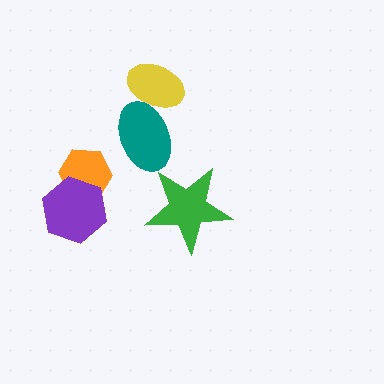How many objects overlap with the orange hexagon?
1 object overlaps with the orange hexagon.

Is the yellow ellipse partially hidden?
Yes, it is partially covered by another shape.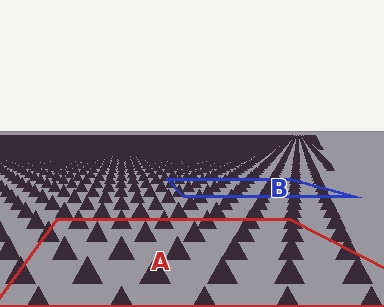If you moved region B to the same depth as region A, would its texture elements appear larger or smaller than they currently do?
They would appear larger. At a closer depth, the same texture elements are projected at a bigger on-screen size.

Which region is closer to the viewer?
Region A is closer. The texture elements there are larger and more spread out.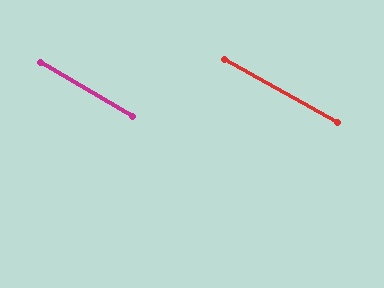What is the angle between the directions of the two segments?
Approximately 1 degree.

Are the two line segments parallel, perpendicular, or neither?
Parallel — their directions differ by only 1.4°.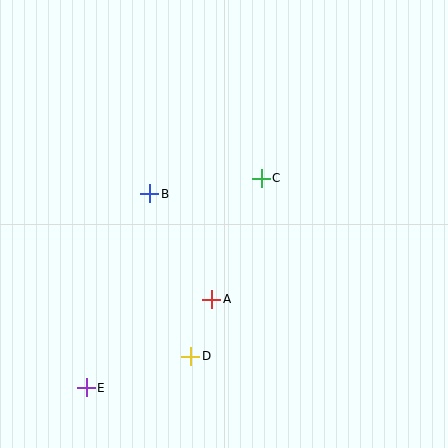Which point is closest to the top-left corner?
Point B is closest to the top-left corner.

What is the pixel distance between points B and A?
The distance between B and A is 122 pixels.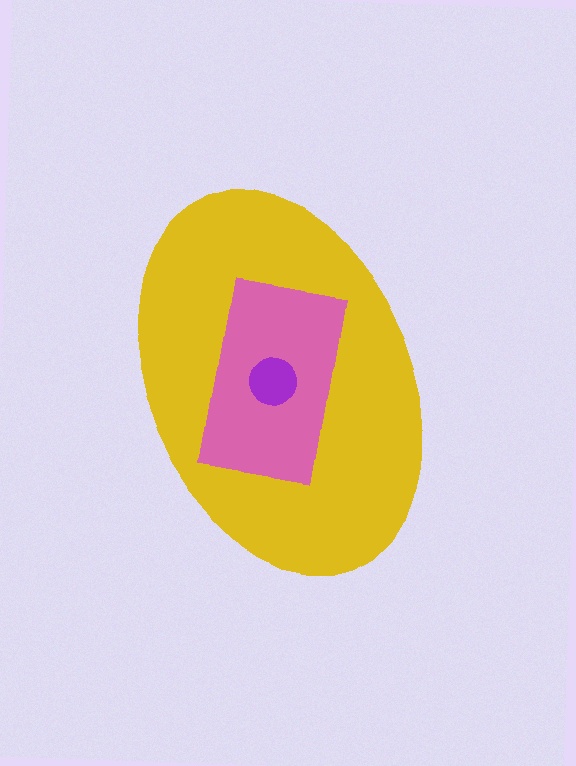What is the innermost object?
The purple circle.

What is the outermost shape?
The yellow ellipse.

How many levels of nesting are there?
3.